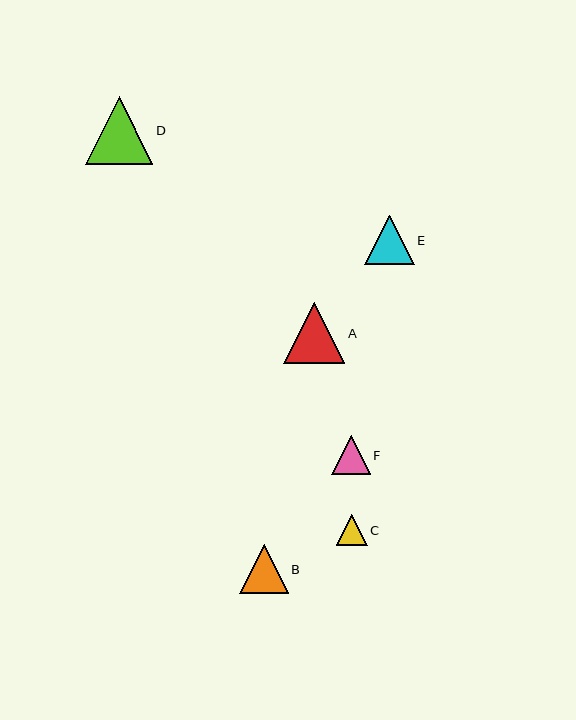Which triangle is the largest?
Triangle D is the largest with a size of approximately 68 pixels.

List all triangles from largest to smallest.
From largest to smallest: D, A, E, B, F, C.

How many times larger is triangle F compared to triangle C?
Triangle F is approximately 1.3 times the size of triangle C.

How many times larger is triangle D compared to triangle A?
Triangle D is approximately 1.1 times the size of triangle A.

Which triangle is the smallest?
Triangle C is the smallest with a size of approximately 31 pixels.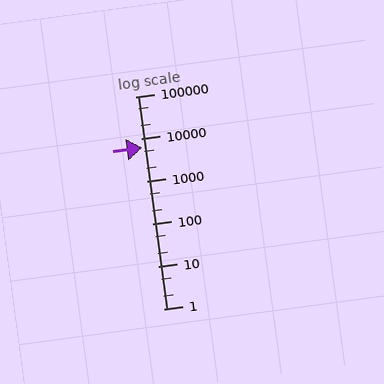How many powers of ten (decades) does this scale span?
The scale spans 5 decades, from 1 to 100000.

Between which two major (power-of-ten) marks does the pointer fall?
The pointer is between 1000 and 10000.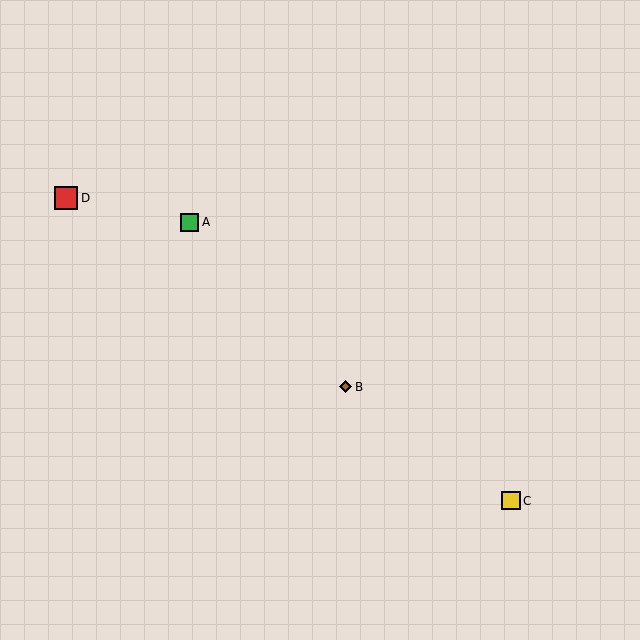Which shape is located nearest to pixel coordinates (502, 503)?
The yellow square (labeled C) at (511, 501) is nearest to that location.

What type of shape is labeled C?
Shape C is a yellow square.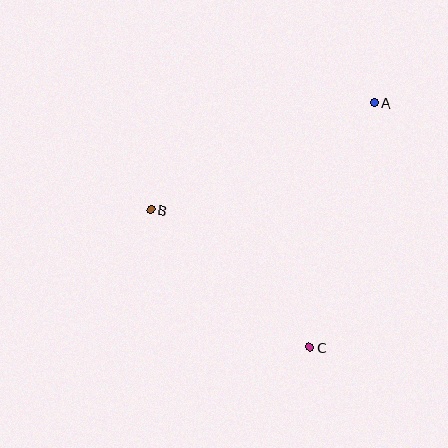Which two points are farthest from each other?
Points A and C are farthest from each other.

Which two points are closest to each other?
Points B and C are closest to each other.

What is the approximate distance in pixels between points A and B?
The distance between A and B is approximately 248 pixels.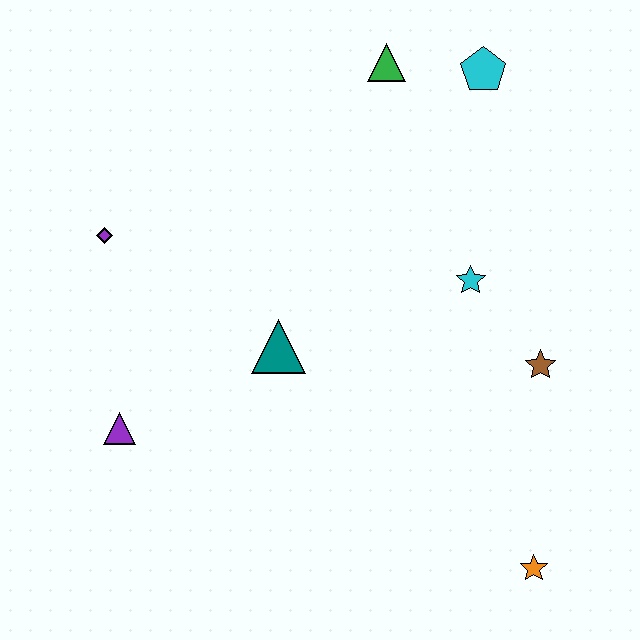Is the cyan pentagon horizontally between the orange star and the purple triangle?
Yes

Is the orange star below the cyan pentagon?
Yes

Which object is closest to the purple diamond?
The purple triangle is closest to the purple diamond.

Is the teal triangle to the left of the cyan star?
Yes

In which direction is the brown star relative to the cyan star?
The brown star is below the cyan star.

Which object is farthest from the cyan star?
The purple triangle is farthest from the cyan star.